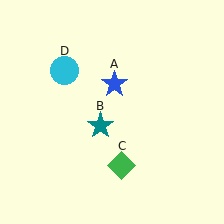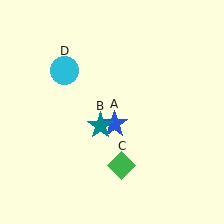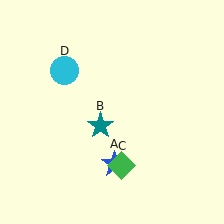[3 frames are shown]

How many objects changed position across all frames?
1 object changed position: blue star (object A).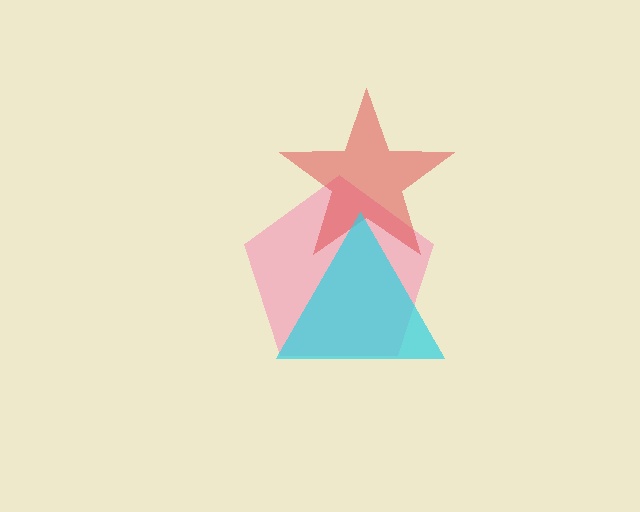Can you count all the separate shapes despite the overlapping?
Yes, there are 3 separate shapes.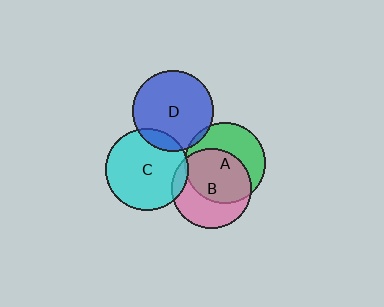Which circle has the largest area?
Circle C (cyan).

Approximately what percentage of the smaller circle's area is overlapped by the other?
Approximately 10%.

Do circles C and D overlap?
Yes.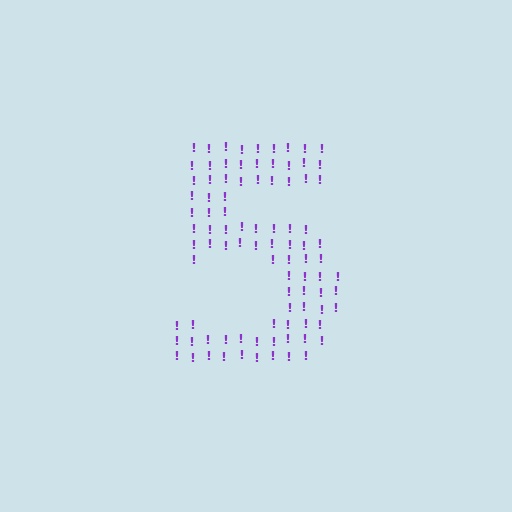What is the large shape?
The large shape is the digit 5.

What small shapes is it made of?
It is made of small exclamation marks.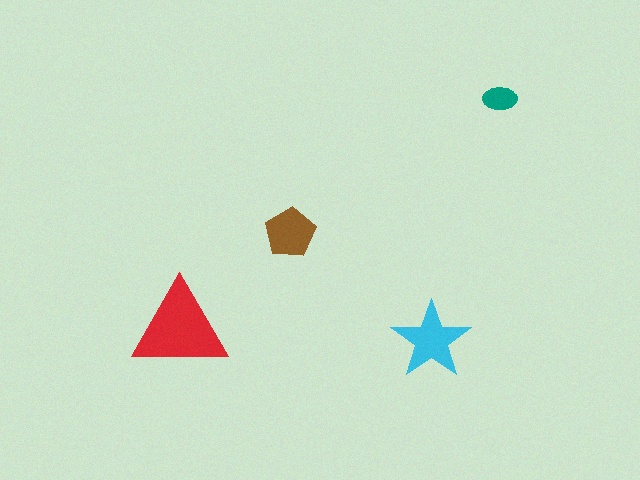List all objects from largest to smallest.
The red triangle, the cyan star, the brown pentagon, the teal ellipse.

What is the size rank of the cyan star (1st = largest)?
2nd.